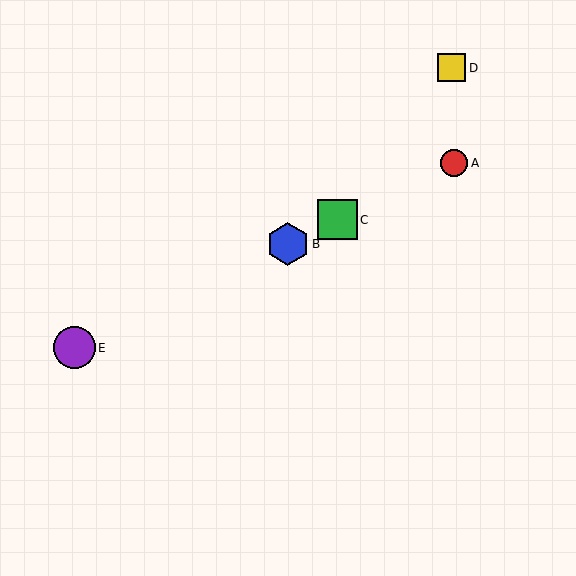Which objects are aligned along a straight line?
Objects A, B, C, E are aligned along a straight line.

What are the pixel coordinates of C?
Object C is at (337, 220).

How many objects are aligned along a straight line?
4 objects (A, B, C, E) are aligned along a straight line.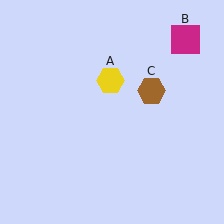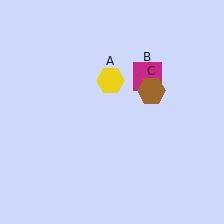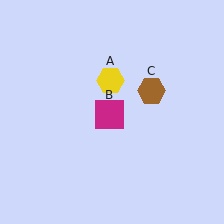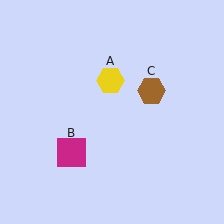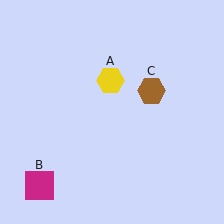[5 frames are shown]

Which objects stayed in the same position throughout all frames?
Yellow hexagon (object A) and brown hexagon (object C) remained stationary.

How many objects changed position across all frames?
1 object changed position: magenta square (object B).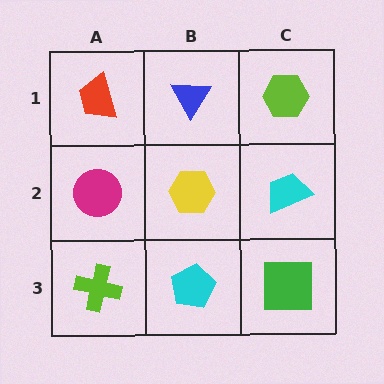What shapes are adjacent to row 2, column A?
A red trapezoid (row 1, column A), a lime cross (row 3, column A), a yellow hexagon (row 2, column B).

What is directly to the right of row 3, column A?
A cyan pentagon.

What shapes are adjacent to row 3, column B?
A yellow hexagon (row 2, column B), a lime cross (row 3, column A), a green square (row 3, column C).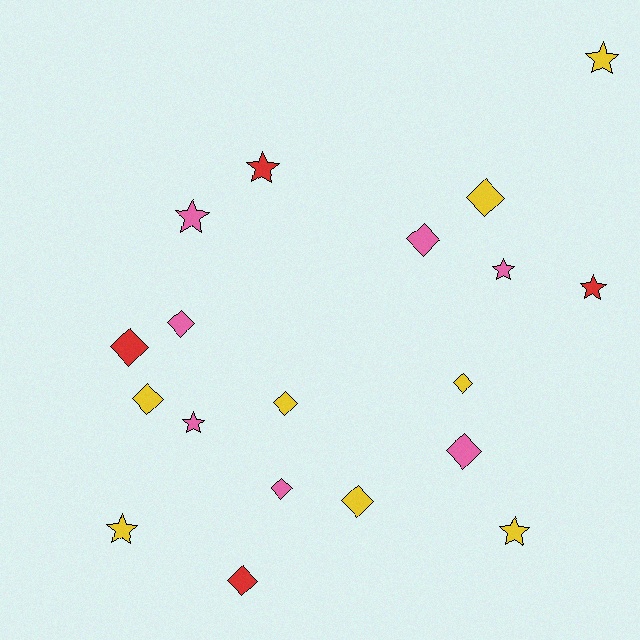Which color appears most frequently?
Yellow, with 8 objects.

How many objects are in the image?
There are 19 objects.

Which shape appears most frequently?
Diamond, with 11 objects.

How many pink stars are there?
There are 3 pink stars.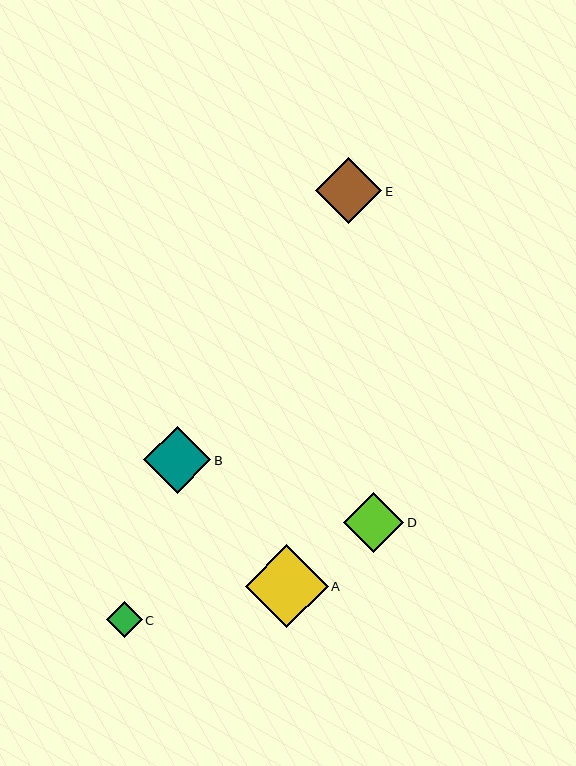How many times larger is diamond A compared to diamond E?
Diamond A is approximately 1.2 times the size of diamond E.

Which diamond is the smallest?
Diamond C is the smallest with a size of approximately 36 pixels.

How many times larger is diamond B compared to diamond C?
Diamond B is approximately 1.9 times the size of diamond C.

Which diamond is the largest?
Diamond A is the largest with a size of approximately 83 pixels.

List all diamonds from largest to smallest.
From largest to smallest: A, B, E, D, C.